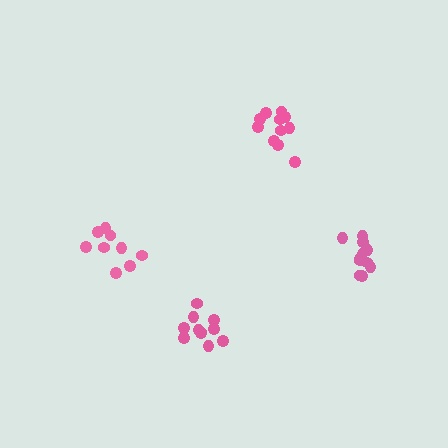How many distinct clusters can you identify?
There are 4 distinct clusters.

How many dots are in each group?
Group 1: 9 dots, Group 2: 11 dots, Group 3: 11 dots, Group 4: 11 dots (42 total).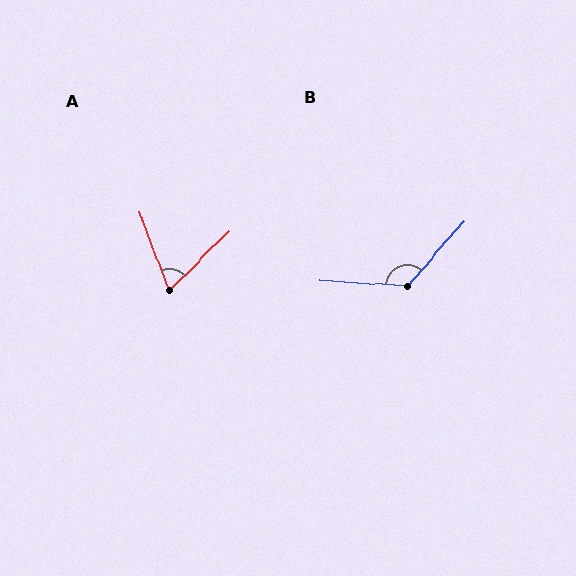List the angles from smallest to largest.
A (66°), B (128°).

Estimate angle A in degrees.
Approximately 66 degrees.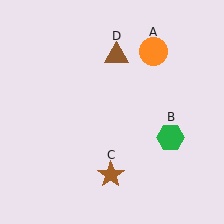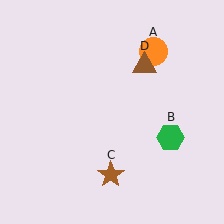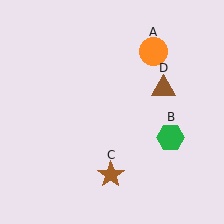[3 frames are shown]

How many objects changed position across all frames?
1 object changed position: brown triangle (object D).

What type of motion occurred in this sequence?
The brown triangle (object D) rotated clockwise around the center of the scene.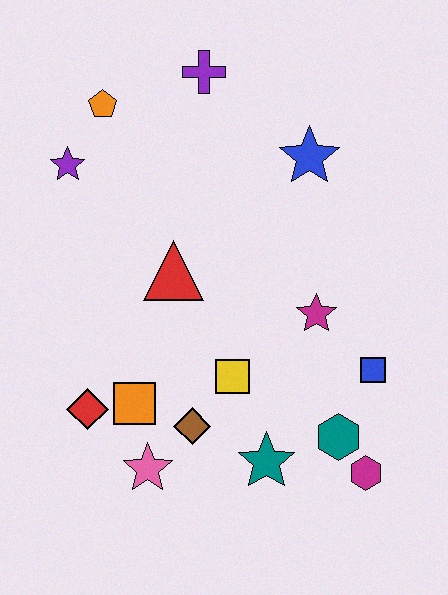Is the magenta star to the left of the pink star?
No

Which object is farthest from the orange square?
The purple cross is farthest from the orange square.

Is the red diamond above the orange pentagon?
No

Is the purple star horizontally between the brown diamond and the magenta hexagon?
No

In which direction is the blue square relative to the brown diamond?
The blue square is to the right of the brown diamond.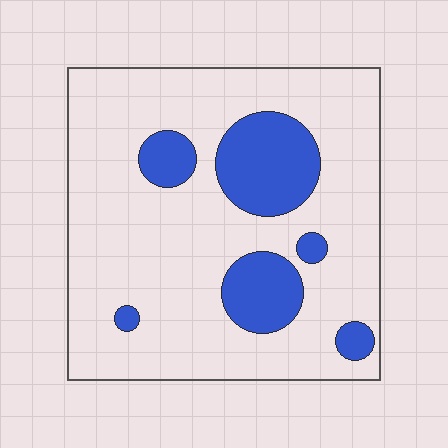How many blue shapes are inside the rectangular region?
6.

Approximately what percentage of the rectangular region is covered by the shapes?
Approximately 20%.